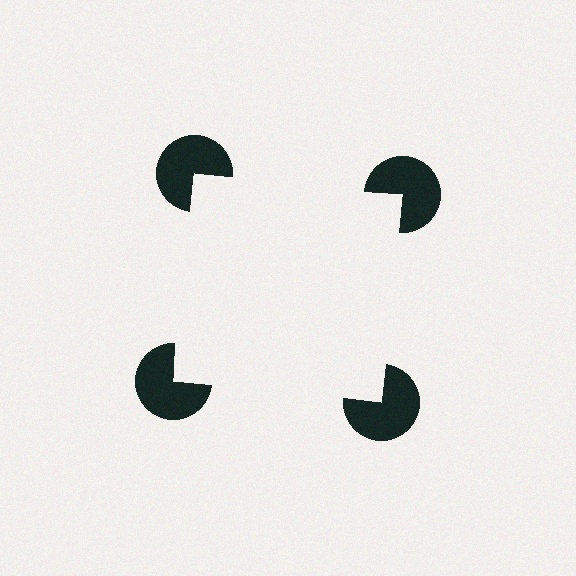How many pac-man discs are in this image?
There are 4 — one at each vertex of the illusory square.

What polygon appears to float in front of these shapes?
An illusory square — its edges are inferred from the aligned wedge cuts in the pac-man discs, not physically drawn.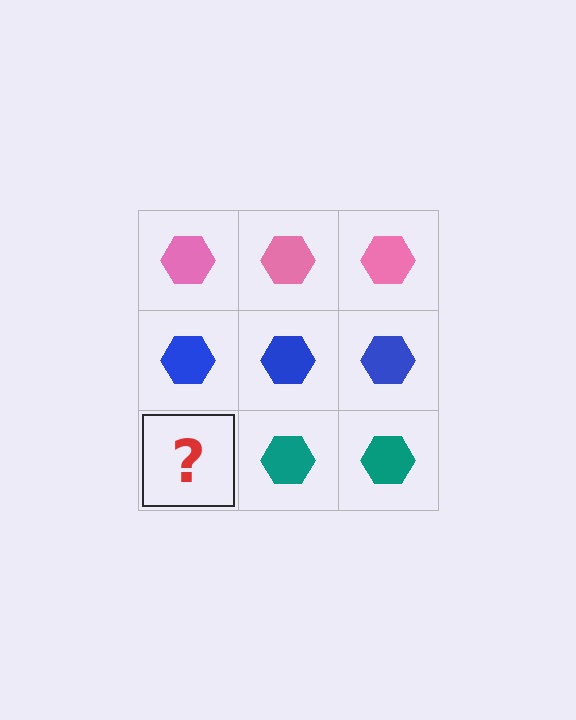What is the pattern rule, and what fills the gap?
The rule is that each row has a consistent color. The gap should be filled with a teal hexagon.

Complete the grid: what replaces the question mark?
The question mark should be replaced with a teal hexagon.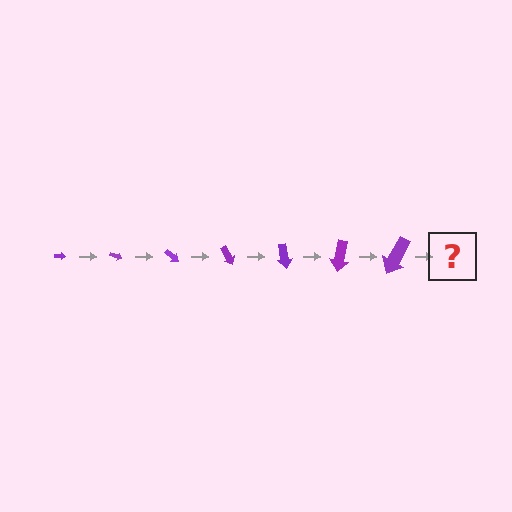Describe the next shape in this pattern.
It should be an arrow, larger than the previous one and rotated 140 degrees from the start.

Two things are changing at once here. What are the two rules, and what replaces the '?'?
The two rules are that the arrow grows larger each step and it rotates 20 degrees each step. The '?' should be an arrow, larger than the previous one and rotated 140 degrees from the start.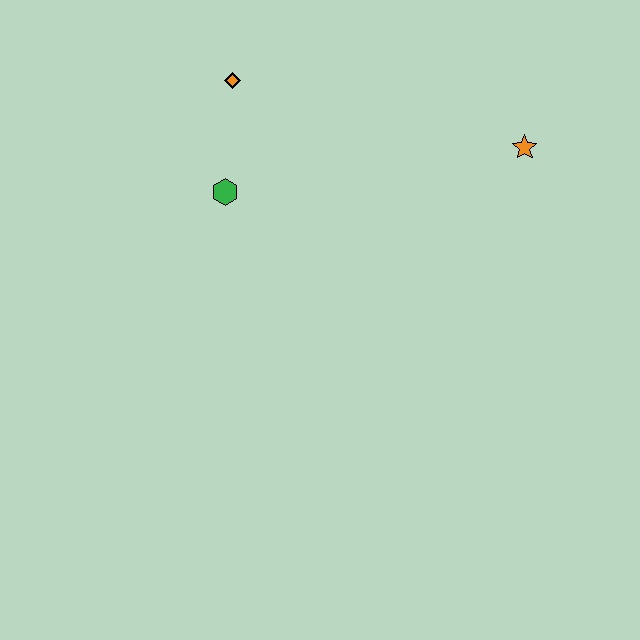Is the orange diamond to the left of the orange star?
Yes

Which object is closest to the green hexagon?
The orange diamond is closest to the green hexagon.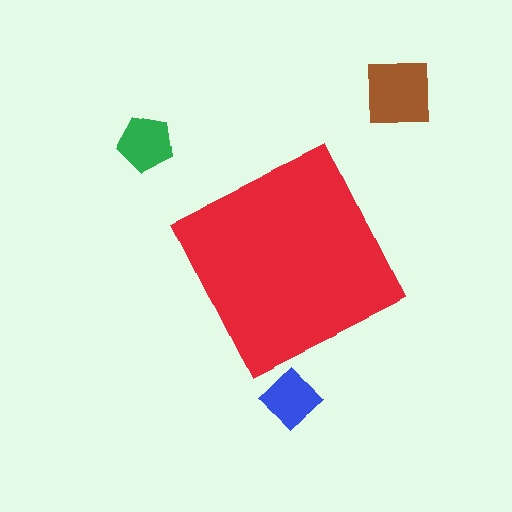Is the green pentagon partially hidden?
No, the green pentagon is fully visible.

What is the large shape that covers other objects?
A red square.